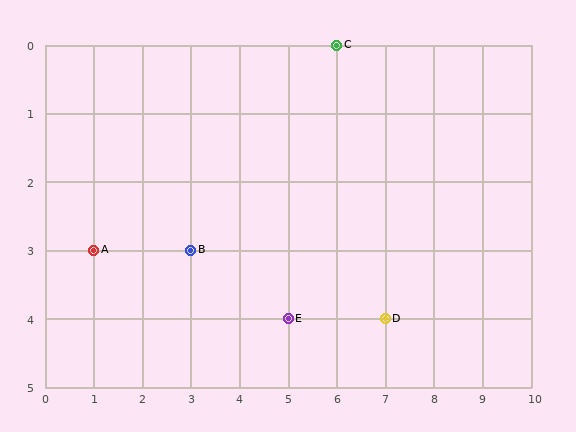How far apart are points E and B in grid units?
Points E and B are 2 columns and 1 row apart (about 2.2 grid units diagonally).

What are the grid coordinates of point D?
Point D is at grid coordinates (7, 4).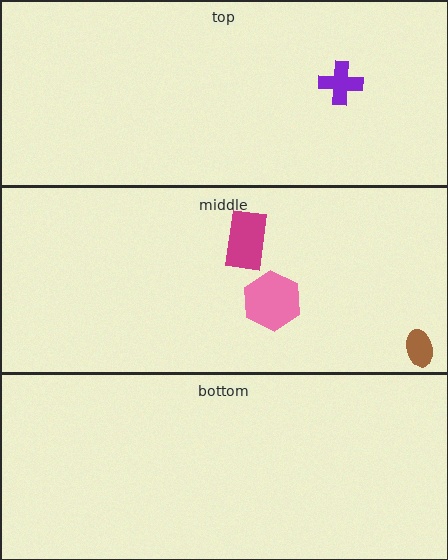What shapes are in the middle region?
The magenta rectangle, the pink hexagon, the brown ellipse.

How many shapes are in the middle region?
3.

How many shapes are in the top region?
1.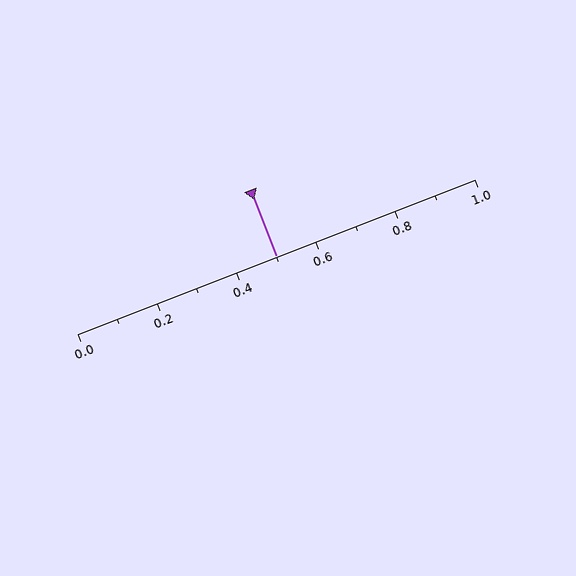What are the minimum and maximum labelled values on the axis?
The axis runs from 0.0 to 1.0.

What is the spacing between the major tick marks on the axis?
The major ticks are spaced 0.2 apart.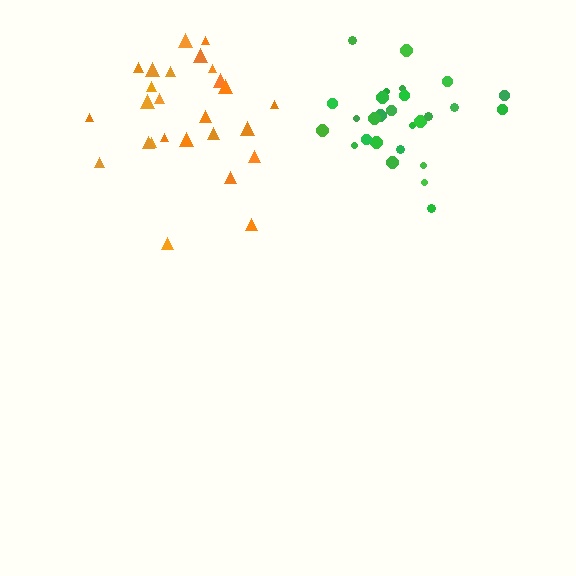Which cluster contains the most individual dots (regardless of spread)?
Green (27).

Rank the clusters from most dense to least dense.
green, orange.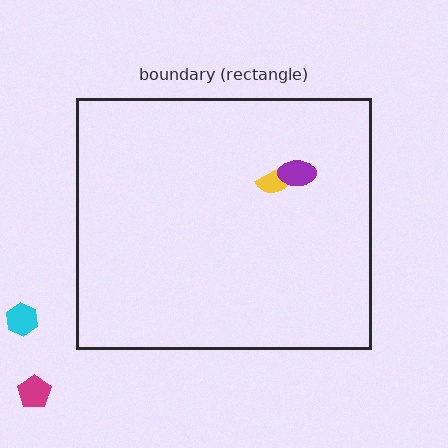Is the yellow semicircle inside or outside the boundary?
Inside.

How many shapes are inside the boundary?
2 inside, 2 outside.